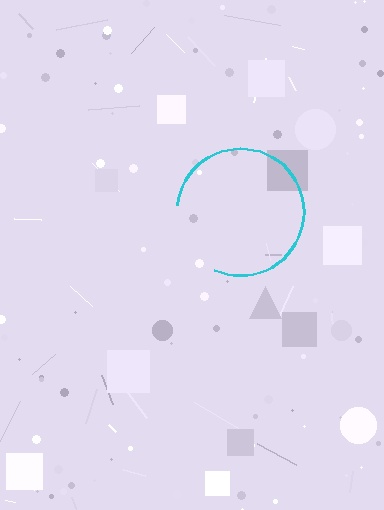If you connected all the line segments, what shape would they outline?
They would outline a circle.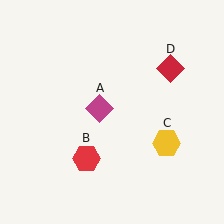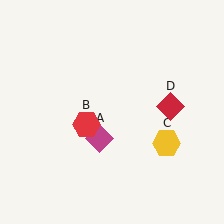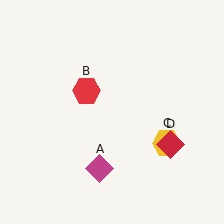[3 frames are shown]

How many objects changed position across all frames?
3 objects changed position: magenta diamond (object A), red hexagon (object B), red diamond (object D).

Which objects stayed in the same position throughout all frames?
Yellow hexagon (object C) remained stationary.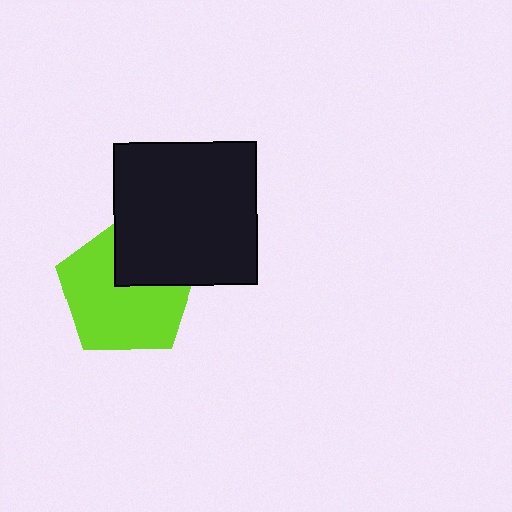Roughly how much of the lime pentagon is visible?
Most of it is visible (roughly 69%).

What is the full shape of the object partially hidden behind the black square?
The partially hidden object is a lime pentagon.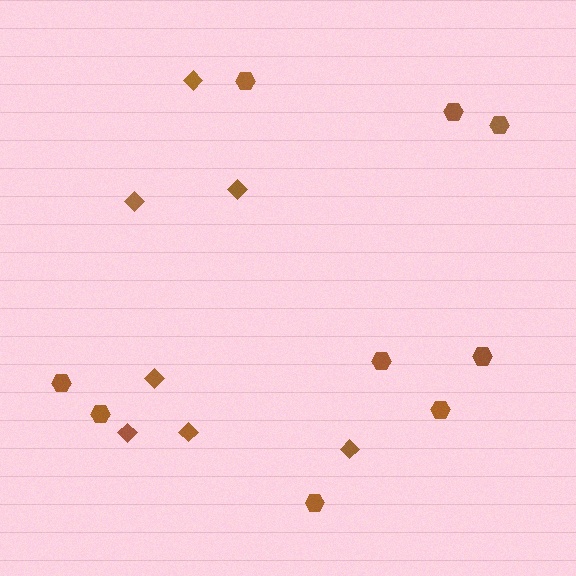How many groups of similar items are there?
There are 2 groups: one group of diamonds (7) and one group of hexagons (9).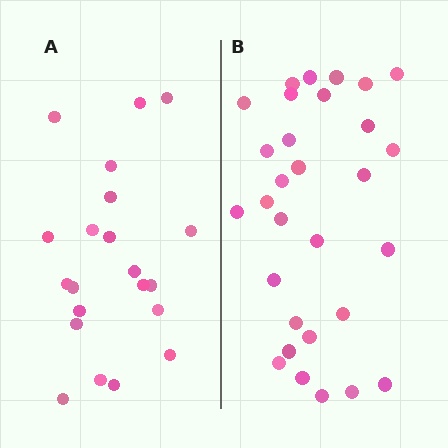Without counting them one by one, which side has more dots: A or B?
Region B (the right region) has more dots.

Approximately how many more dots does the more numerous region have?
Region B has roughly 8 or so more dots than region A.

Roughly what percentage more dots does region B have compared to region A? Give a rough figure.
About 45% more.